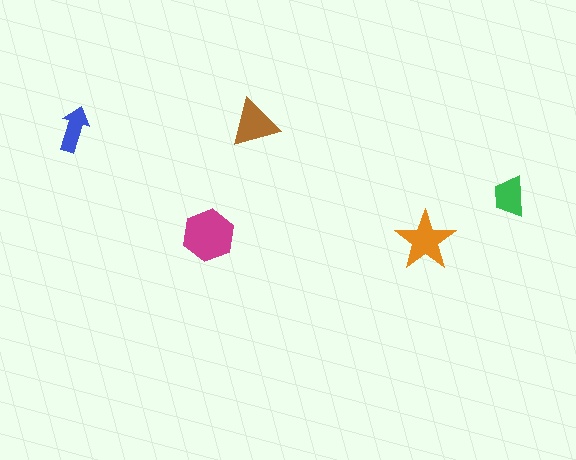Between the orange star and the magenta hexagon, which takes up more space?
The magenta hexagon.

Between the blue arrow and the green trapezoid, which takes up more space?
The green trapezoid.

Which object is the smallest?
The blue arrow.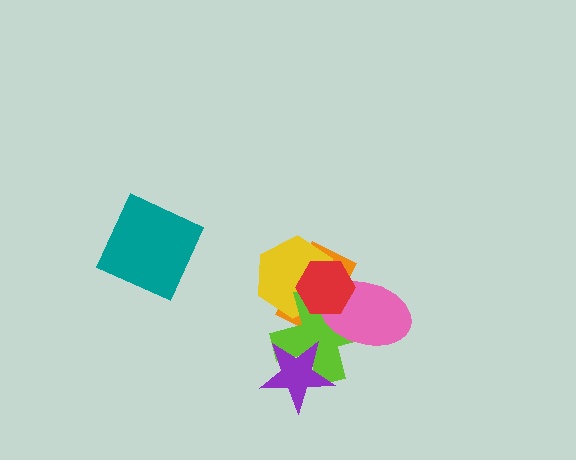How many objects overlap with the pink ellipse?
4 objects overlap with the pink ellipse.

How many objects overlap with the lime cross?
5 objects overlap with the lime cross.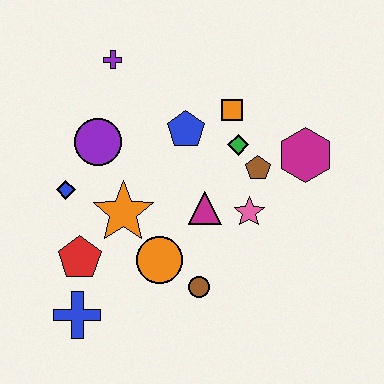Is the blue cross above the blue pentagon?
No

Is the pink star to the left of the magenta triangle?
No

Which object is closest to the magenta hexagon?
The brown pentagon is closest to the magenta hexagon.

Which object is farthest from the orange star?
The magenta hexagon is farthest from the orange star.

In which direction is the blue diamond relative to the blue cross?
The blue diamond is above the blue cross.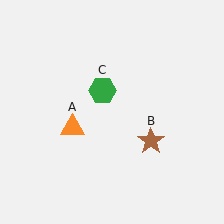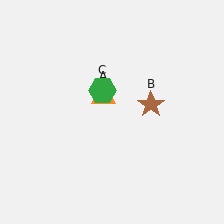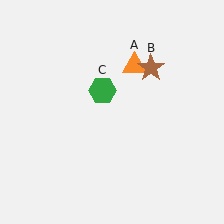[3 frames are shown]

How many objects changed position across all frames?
2 objects changed position: orange triangle (object A), brown star (object B).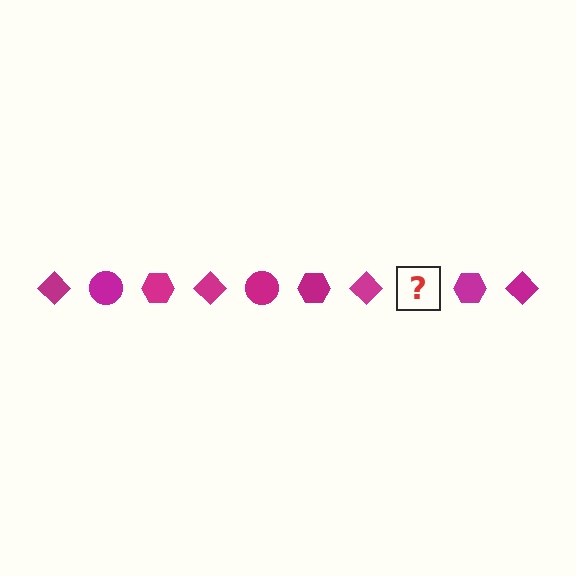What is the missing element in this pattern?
The missing element is a magenta circle.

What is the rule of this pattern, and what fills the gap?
The rule is that the pattern cycles through diamond, circle, hexagon shapes in magenta. The gap should be filled with a magenta circle.